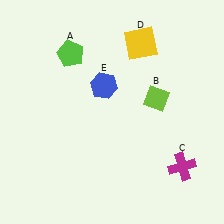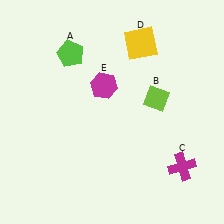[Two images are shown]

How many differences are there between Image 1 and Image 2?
There is 1 difference between the two images.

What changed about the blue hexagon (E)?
In Image 1, E is blue. In Image 2, it changed to magenta.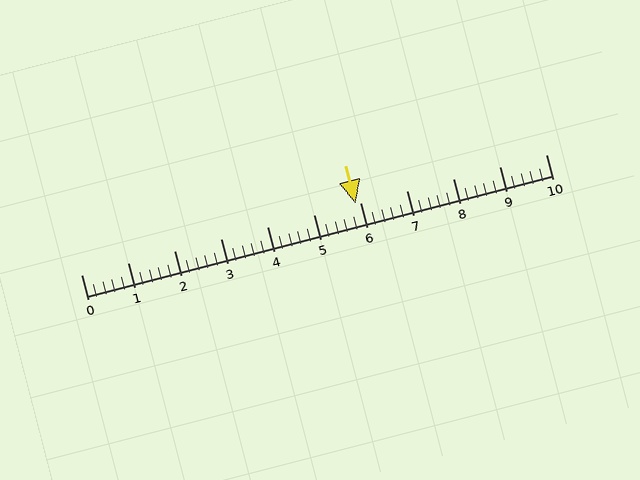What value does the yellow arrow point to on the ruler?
The yellow arrow points to approximately 5.9.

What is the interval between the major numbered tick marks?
The major tick marks are spaced 1 units apart.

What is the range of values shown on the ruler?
The ruler shows values from 0 to 10.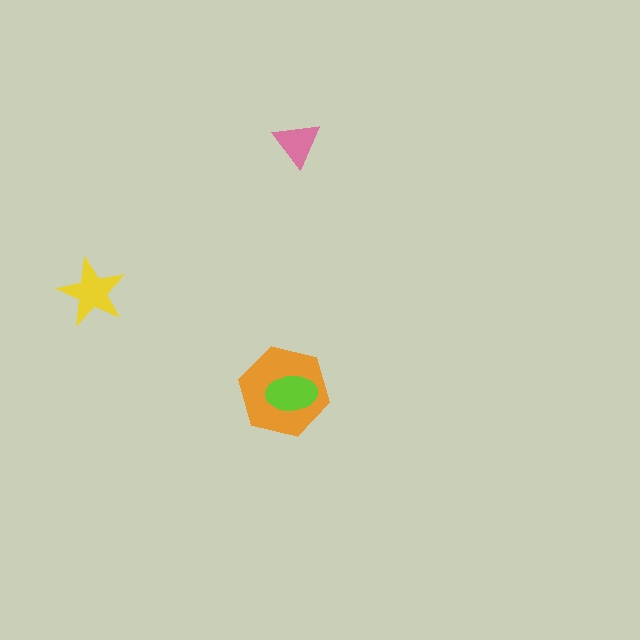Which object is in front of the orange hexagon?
The lime ellipse is in front of the orange hexagon.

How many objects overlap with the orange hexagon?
1 object overlaps with the orange hexagon.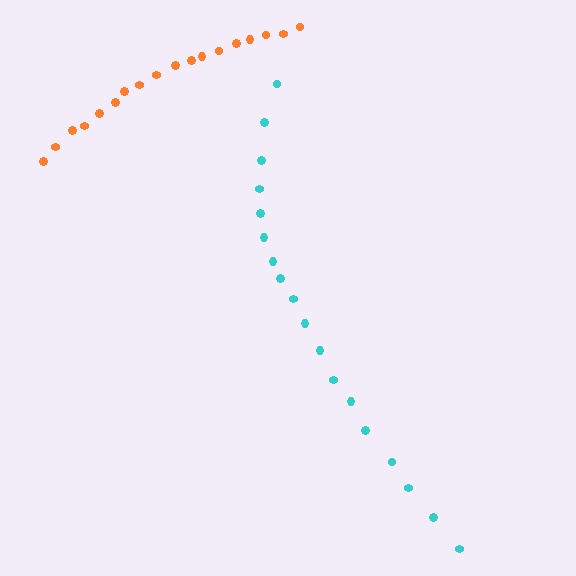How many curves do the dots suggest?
There are 2 distinct paths.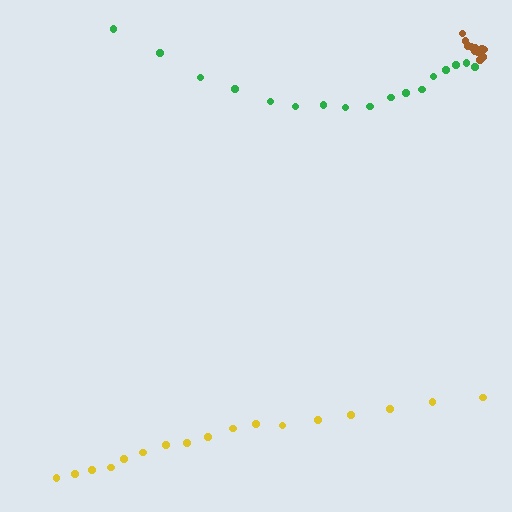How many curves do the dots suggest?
There are 3 distinct paths.